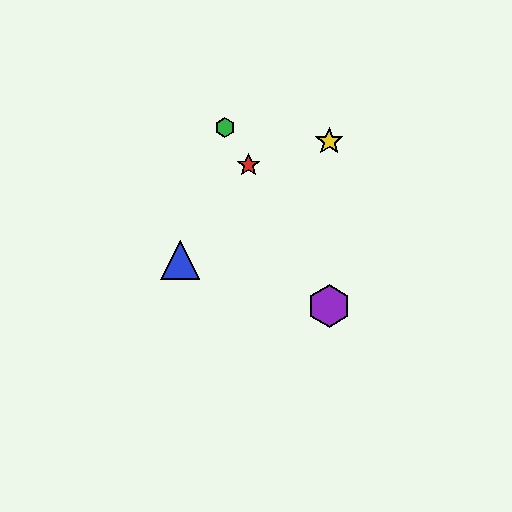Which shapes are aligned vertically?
The yellow star, the purple hexagon are aligned vertically.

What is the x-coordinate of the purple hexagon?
The purple hexagon is at x≈329.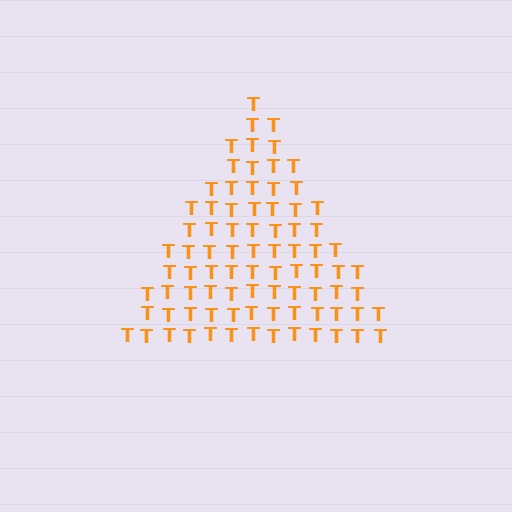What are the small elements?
The small elements are letter T's.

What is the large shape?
The large shape is a triangle.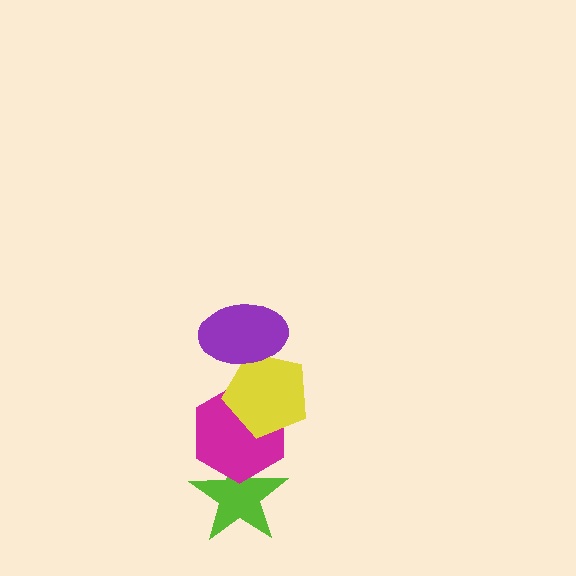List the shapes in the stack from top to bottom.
From top to bottom: the purple ellipse, the yellow pentagon, the magenta hexagon, the lime star.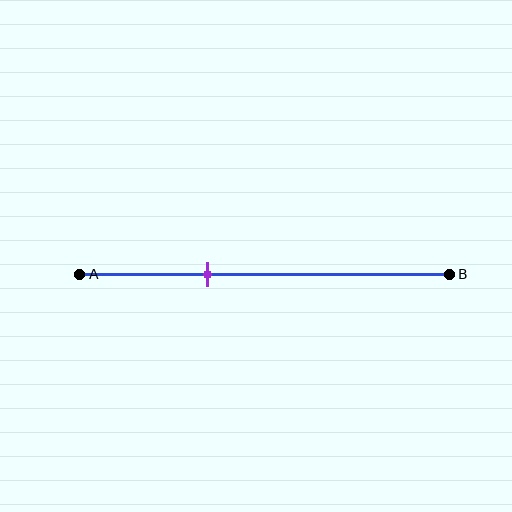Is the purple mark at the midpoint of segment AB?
No, the mark is at about 35% from A, not at the 50% midpoint.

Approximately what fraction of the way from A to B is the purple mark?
The purple mark is approximately 35% of the way from A to B.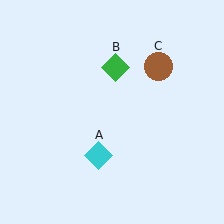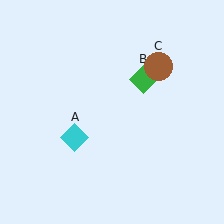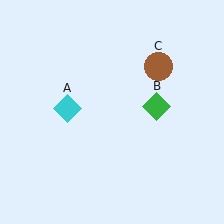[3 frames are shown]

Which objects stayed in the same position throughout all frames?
Brown circle (object C) remained stationary.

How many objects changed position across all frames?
2 objects changed position: cyan diamond (object A), green diamond (object B).